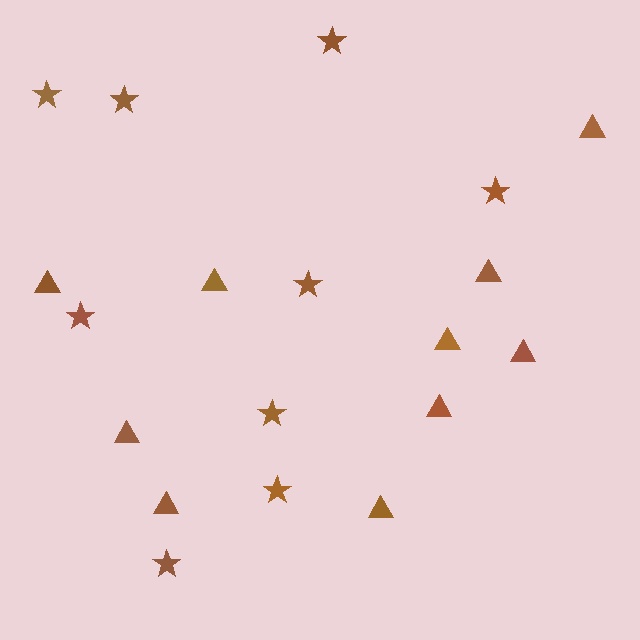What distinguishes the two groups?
There are 2 groups: one group of stars (9) and one group of triangles (10).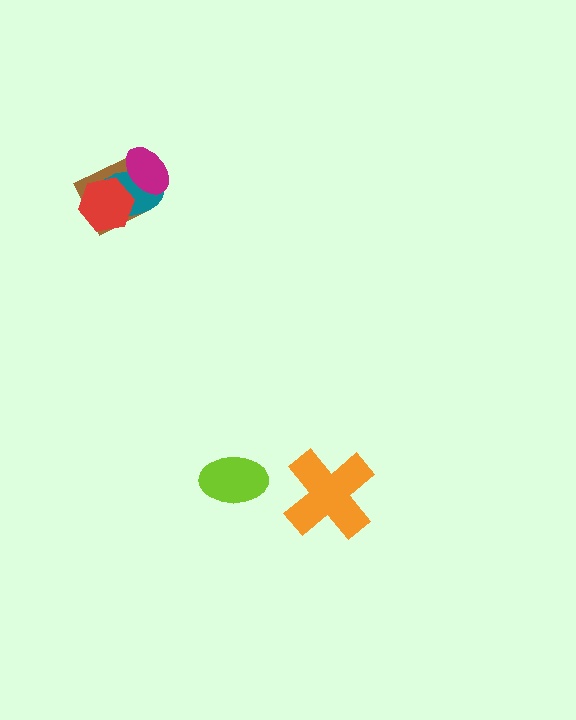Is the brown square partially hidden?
Yes, it is partially covered by another shape.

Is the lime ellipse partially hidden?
No, no other shape covers it.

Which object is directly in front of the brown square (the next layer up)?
The teal ellipse is directly in front of the brown square.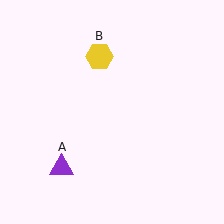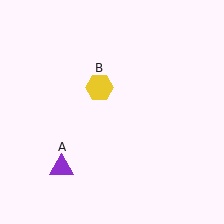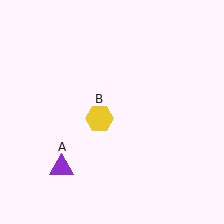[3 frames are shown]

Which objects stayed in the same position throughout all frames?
Purple triangle (object A) remained stationary.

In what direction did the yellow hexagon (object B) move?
The yellow hexagon (object B) moved down.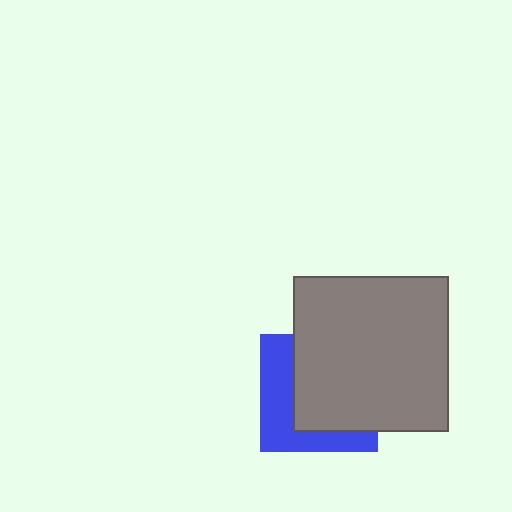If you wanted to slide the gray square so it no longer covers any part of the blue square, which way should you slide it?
Slide it toward the upper-right — that is the most direct way to separate the two shapes.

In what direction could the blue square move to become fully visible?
The blue square could move toward the lower-left. That would shift it out from behind the gray square entirely.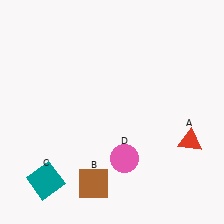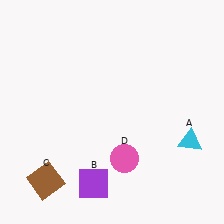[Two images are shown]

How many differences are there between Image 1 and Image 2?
There are 3 differences between the two images.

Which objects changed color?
A changed from red to cyan. B changed from brown to purple. C changed from teal to brown.